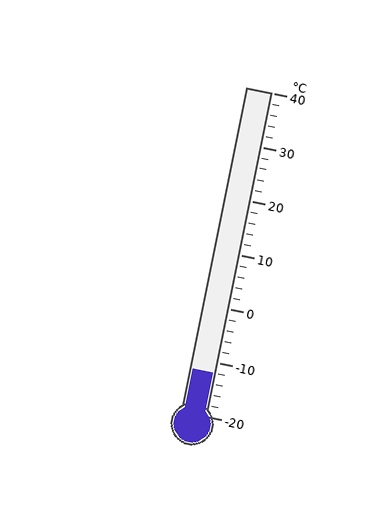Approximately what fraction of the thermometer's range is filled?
The thermometer is filled to approximately 15% of its range.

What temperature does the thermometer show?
The thermometer shows approximately -12°C.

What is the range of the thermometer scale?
The thermometer scale ranges from -20°C to 40°C.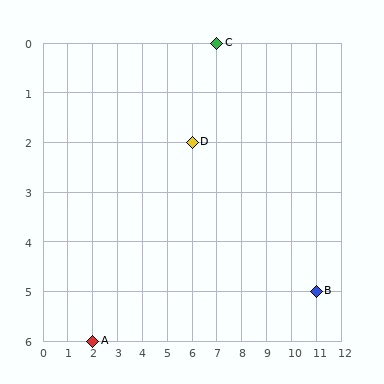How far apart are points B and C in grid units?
Points B and C are 4 columns and 5 rows apart (about 6.4 grid units diagonally).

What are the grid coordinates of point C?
Point C is at grid coordinates (7, 0).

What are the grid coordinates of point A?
Point A is at grid coordinates (2, 6).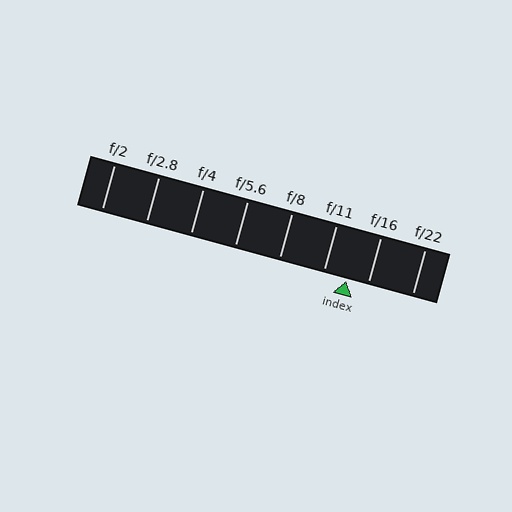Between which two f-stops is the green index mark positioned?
The index mark is between f/11 and f/16.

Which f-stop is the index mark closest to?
The index mark is closest to f/16.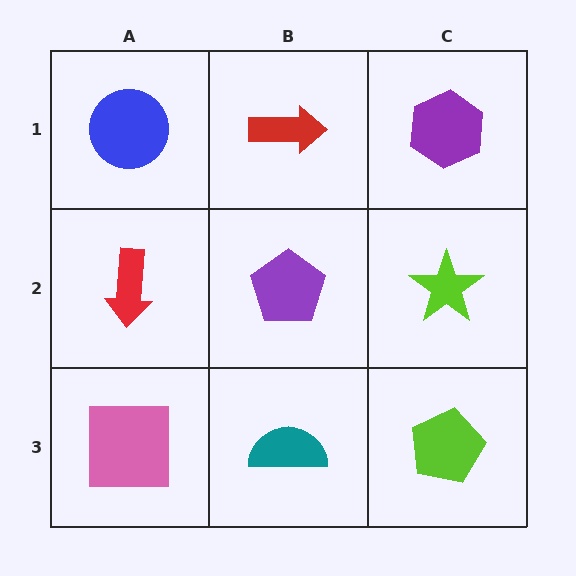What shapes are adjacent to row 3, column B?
A purple pentagon (row 2, column B), a pink square (row 3, column A), a lime pentagon (row 3, column C).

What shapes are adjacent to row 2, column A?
A blue circle (row 1, column A), a pink square (row 3, column A), a purple pentagon (row 2, column B).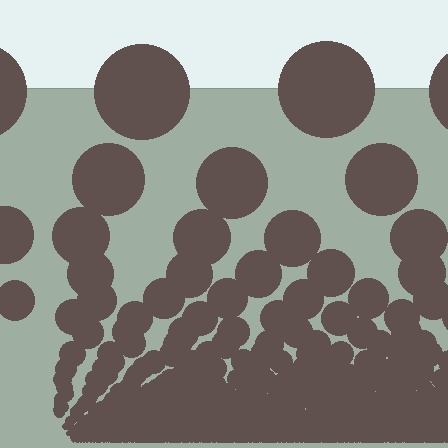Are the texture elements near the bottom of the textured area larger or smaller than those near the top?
Smaller. The gradient is inverted — elements near the bottom are smaller and denser.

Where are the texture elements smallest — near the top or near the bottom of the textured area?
Near the bottom.